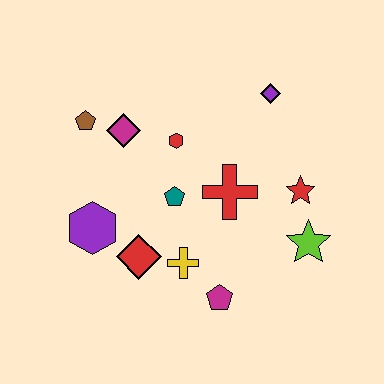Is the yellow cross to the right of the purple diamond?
No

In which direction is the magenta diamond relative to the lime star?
The magenta diamond is to the left of the lime star.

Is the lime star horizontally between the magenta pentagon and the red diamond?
No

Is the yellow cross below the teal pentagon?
Yes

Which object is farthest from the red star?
The brown pentagon is farthest from the red star.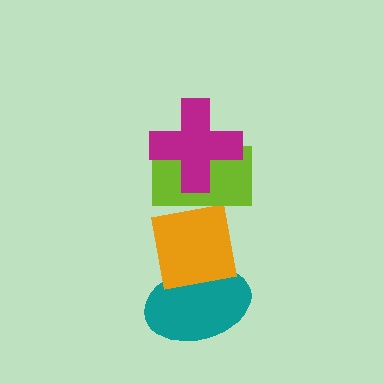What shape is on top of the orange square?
The lime rectangle is on top of the orange square.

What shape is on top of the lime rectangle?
The magenta cross is on top of the lime rectangle.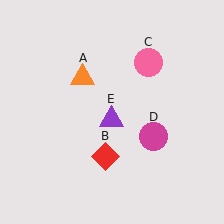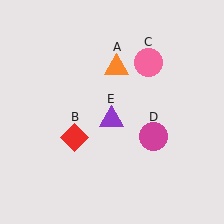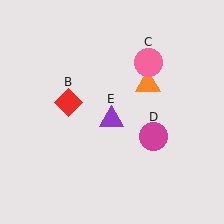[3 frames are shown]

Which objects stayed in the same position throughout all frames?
Pink circle (object C) and magenta circle (object D) and purple triangle (object E) remained stationary.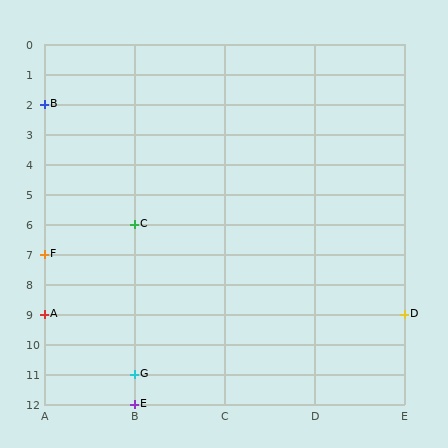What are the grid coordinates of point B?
Point B is at grid coordinates (A, 2).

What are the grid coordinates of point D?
Point D is at grid coordinates (E, 9).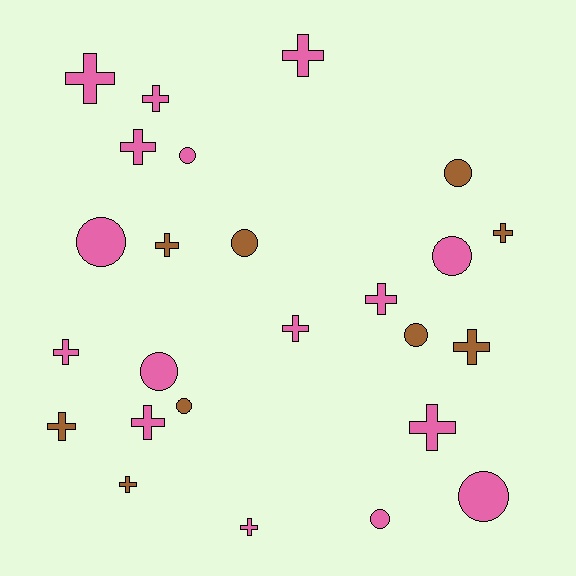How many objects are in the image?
There are 25 objects.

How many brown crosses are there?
There are 5 brown crosses.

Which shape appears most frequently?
Cross, with 15 objects.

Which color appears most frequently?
Pink, with 16 objects.